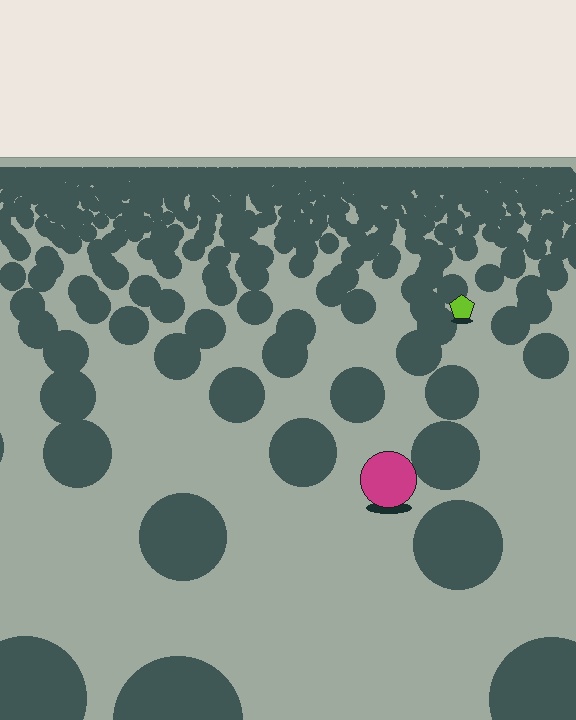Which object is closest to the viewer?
The magenta circle is closest. The texture marks near it are larger and more spread out.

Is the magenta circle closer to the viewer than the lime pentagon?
Yes. The magenta circle is closer — you can tell from the texture gradient: the ground texture is coarser near it.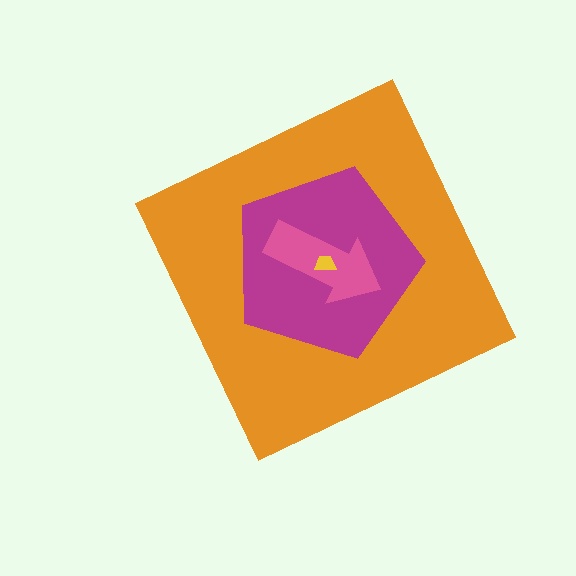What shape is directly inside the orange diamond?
The magenta pentagon.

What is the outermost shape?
The orange diamond.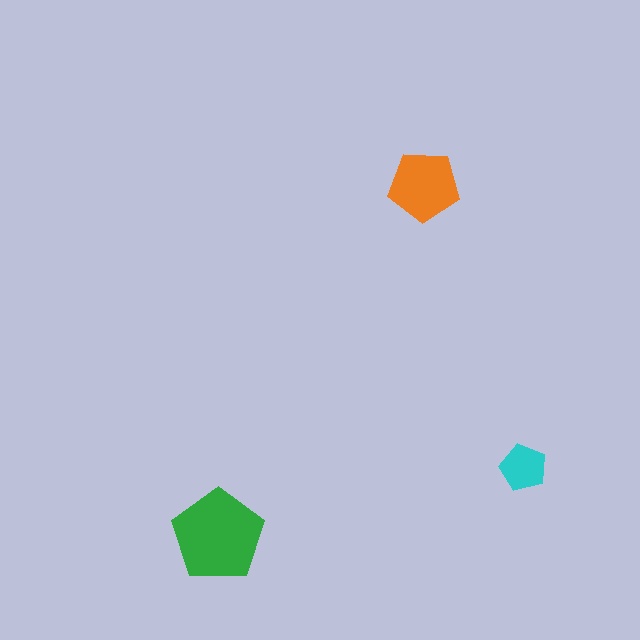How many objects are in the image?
There are 3 objects in the image.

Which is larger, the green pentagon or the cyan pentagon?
The green one.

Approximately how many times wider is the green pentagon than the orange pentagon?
About 1.5 times wider.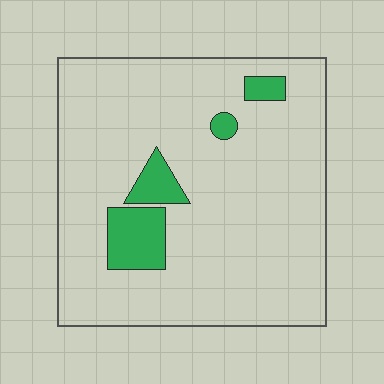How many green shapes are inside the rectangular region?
4.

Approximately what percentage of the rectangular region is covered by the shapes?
Approximately 10%.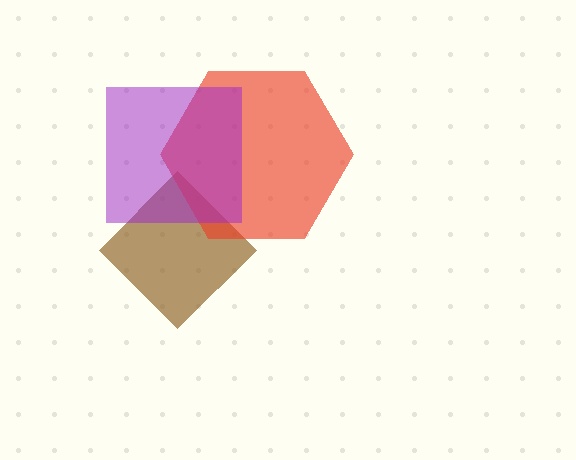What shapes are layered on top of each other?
The layered shapes are: a brown diamond, a red hexagon, a purple square.